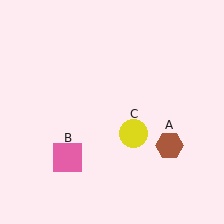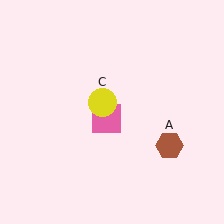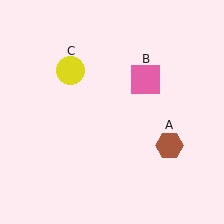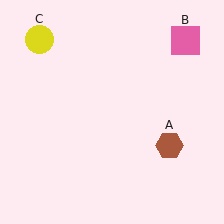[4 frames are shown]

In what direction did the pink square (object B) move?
The pink square (object B) moved up and to the right.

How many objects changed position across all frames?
2 objects changed position: pink square (object B), yellow circle (object C).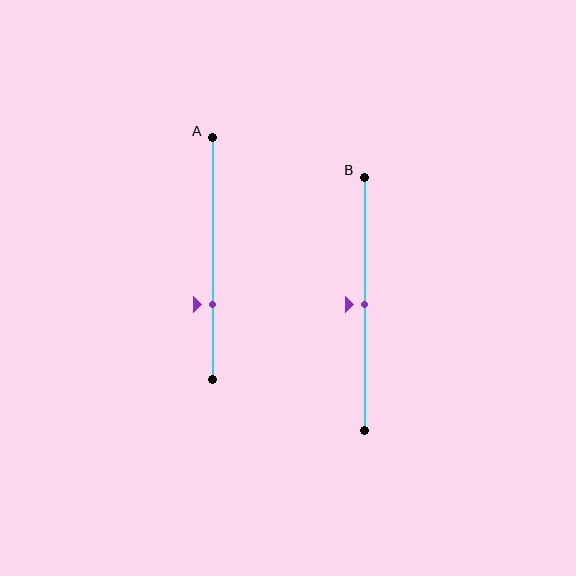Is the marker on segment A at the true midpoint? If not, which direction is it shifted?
No, the marker on segment A is shifted downward by about 19% of the segment length.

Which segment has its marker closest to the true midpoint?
Segment B has its marker closest to the true midpoint.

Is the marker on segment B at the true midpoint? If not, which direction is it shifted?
Yes, the marker on segment B is at the true midpoint.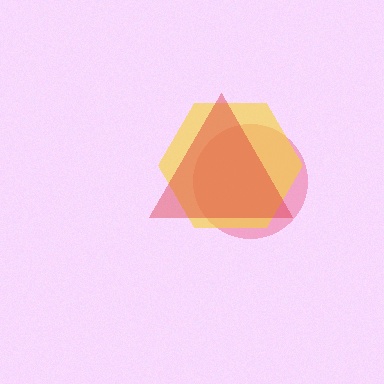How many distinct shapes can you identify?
There are 3 distinct shapes: a pink circle, a yellow hexagon, a red triangle.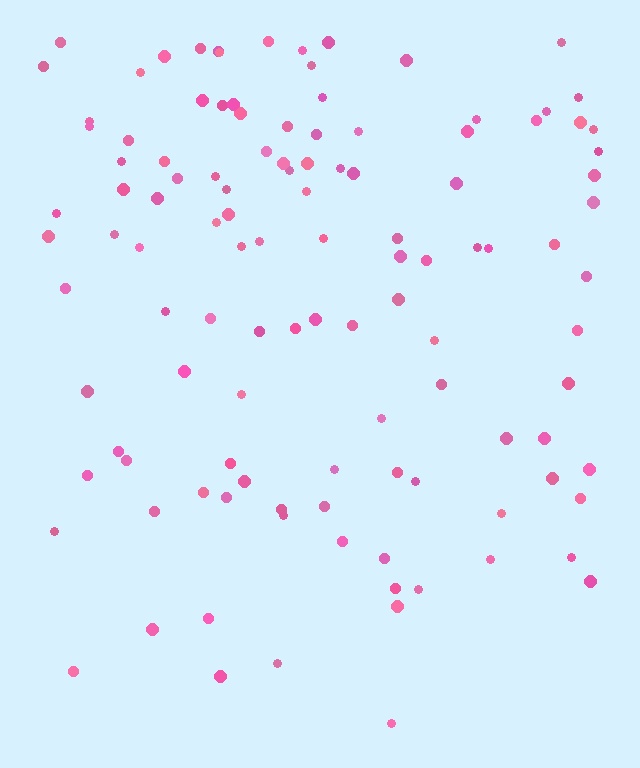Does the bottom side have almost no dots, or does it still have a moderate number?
Still a moderate number, just noticeably fewer than the top.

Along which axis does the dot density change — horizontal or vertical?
Vertical.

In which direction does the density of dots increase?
From bottom to top, with the top side densest.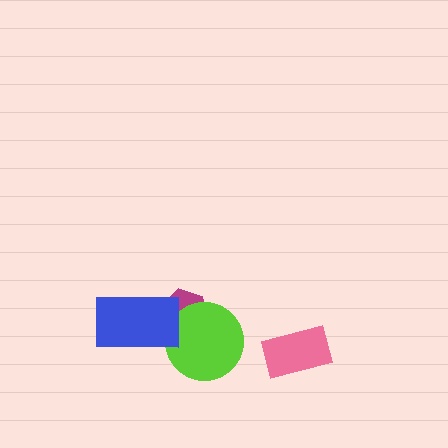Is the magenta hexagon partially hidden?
Yes, it is partially covered by another shape.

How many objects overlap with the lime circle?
2 objects overlap with the lime circle.